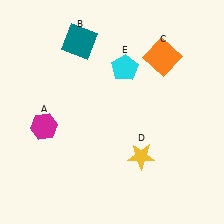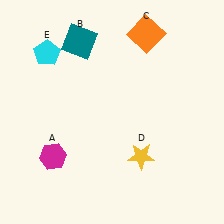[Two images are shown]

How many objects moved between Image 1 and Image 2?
3 objects moved between the two images.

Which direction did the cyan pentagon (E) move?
The cyan pentagon (E) moved left.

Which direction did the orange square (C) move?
The orange square (C) moved up.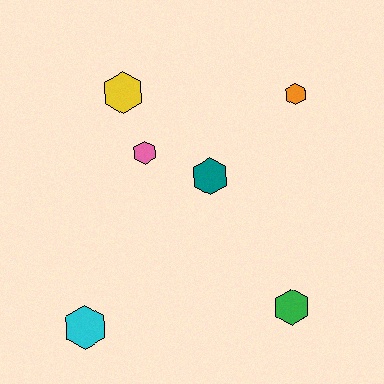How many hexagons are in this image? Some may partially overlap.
There are 6 hexagons.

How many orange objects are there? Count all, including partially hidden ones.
There is 1 orange object.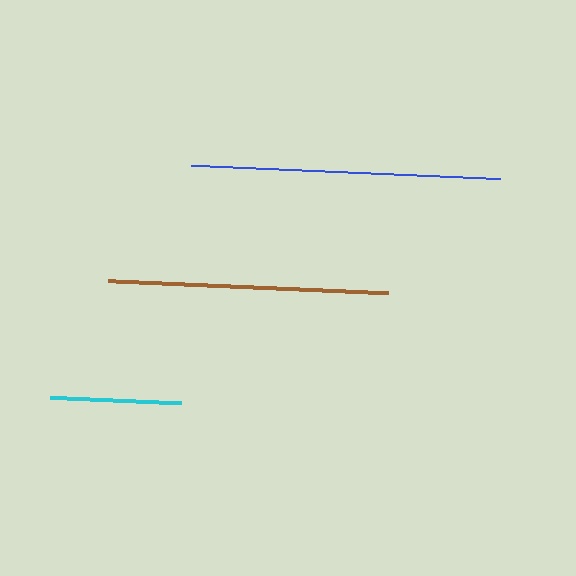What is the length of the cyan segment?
The cyan segment is approximately 131 pixels long.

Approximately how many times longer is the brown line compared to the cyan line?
The brown line is approximately 2.1 times the length of the cyan line.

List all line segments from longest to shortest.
From longest to shortest: blue, brown, cyan.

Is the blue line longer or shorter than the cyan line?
The blue line is longer than the cyan line.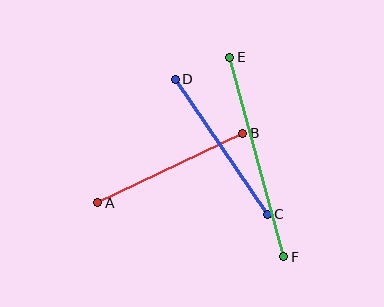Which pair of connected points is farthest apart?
Points E and F are farthest apart.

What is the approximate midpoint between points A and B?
The midpoint is at approximately (170, 168) pixels.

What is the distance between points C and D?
The distance is approximately 163 pixels.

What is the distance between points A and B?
The distance is approximately 161 pixels.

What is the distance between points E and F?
The distance is approximately 207 pixels.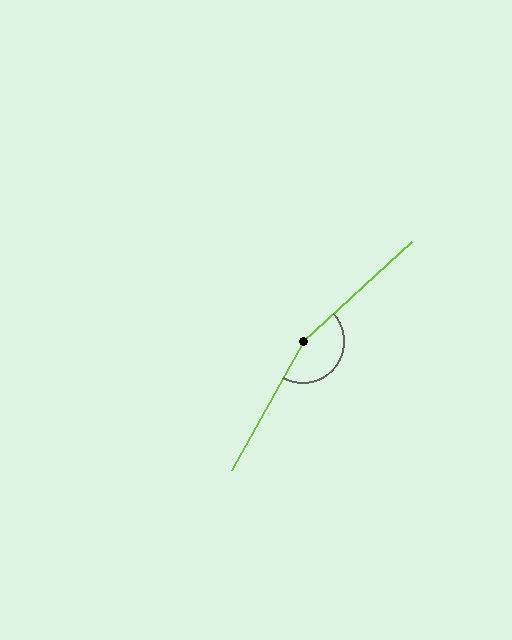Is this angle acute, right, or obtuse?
It is obtuse.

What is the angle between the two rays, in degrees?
Approximately 161 degrees.